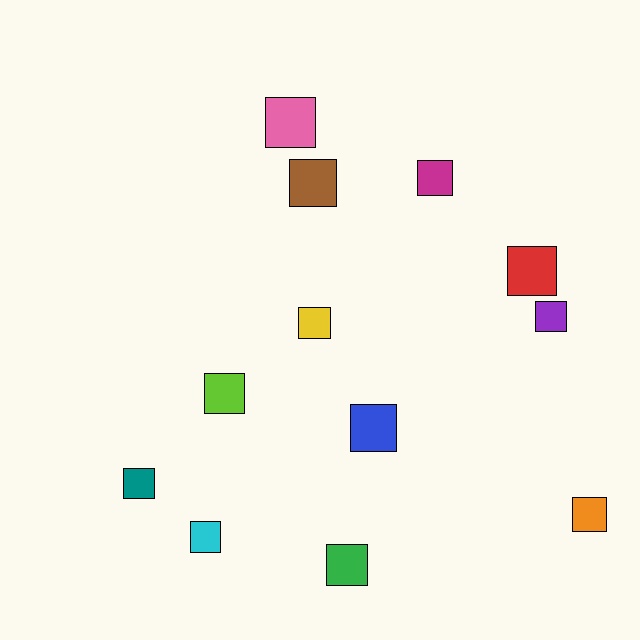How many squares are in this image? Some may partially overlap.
There are 12 squares.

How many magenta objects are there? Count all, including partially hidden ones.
There is 1 magenta object.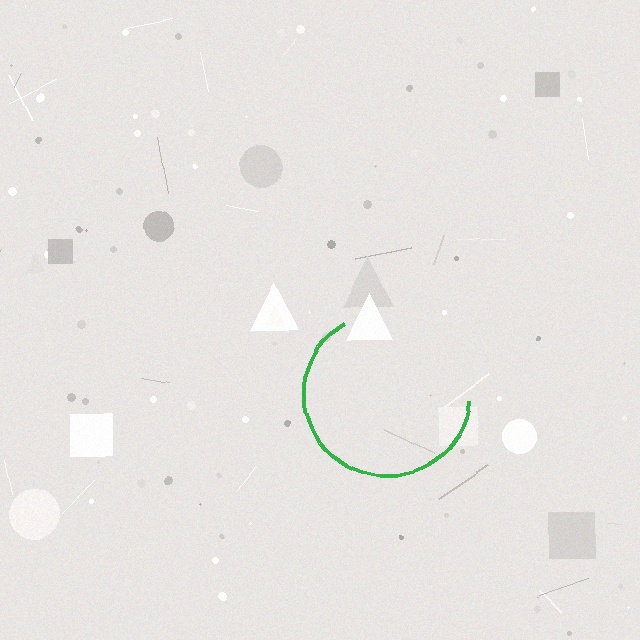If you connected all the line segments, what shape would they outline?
They would outline a circle.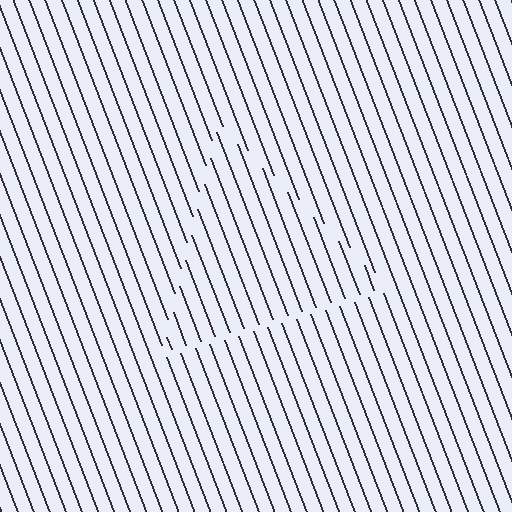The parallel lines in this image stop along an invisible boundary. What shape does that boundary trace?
An illusory triangle. The interior of the shape contains the same grating, shifted by half a period — the contour is defined by the phase discontinuity where line-ends from the inner and outer gratings abut.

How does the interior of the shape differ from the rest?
The interior of the shape contains the same grating, shifted by half a period — the contour is defined by the phase discontinuity where line-ends from the inner and outer gratings abut.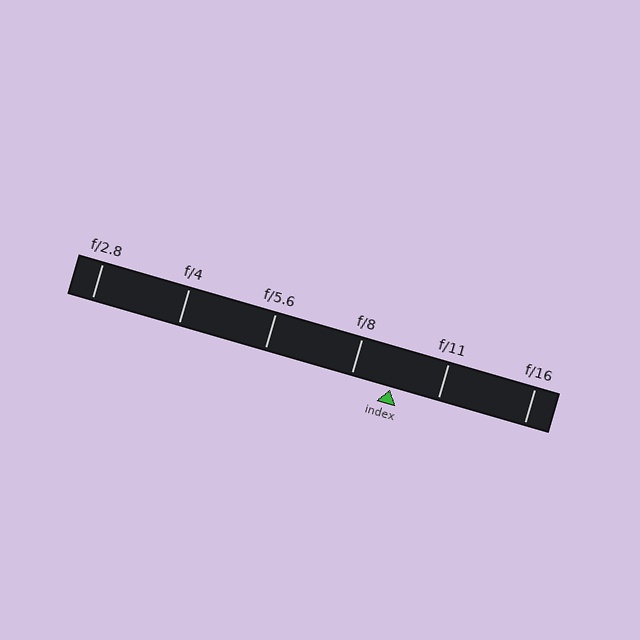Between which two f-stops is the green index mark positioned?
The index mark is between f/8 and f/11.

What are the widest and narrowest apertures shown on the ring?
The widest aperture shown is f/2.8 and the narrowest is f/16.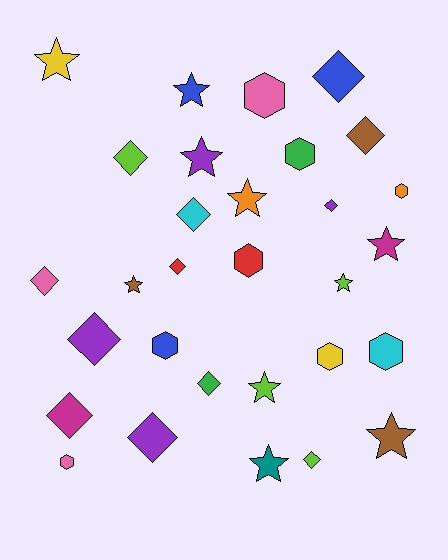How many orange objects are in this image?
There are 2 orange objects.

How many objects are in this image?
There are 30 objects.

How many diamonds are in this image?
There are 12 diamonds.